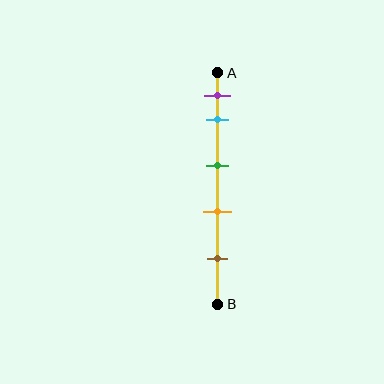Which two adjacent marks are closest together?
The purple and cyan marks are the closest adjacent pair.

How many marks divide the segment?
There are 5 marks dividing the segment.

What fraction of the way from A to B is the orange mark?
The orange mark is approximately 60% (0.6) of the way from A to B.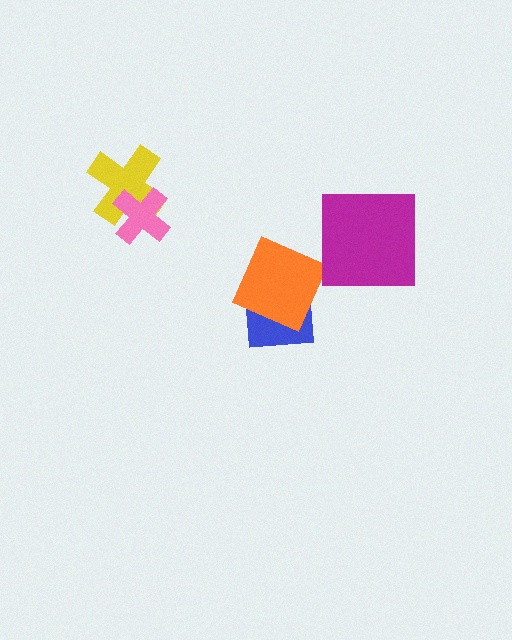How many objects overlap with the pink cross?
1 object overlaps with the pink cross.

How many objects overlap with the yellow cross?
1 object overlaps with the yellow cross.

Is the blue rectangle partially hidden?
Yes, it is partially covered by another shape.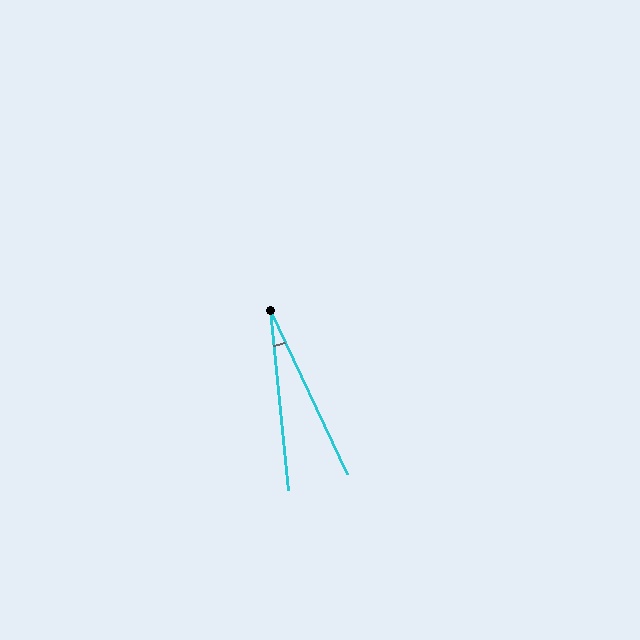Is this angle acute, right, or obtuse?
It is acute.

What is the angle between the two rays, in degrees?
Approximately 19 degrees.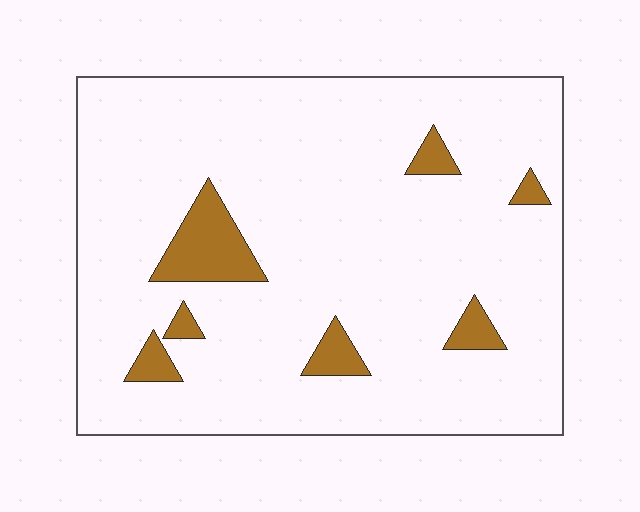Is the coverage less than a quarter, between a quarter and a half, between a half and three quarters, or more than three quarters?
Less than a quarter.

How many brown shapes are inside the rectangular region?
7.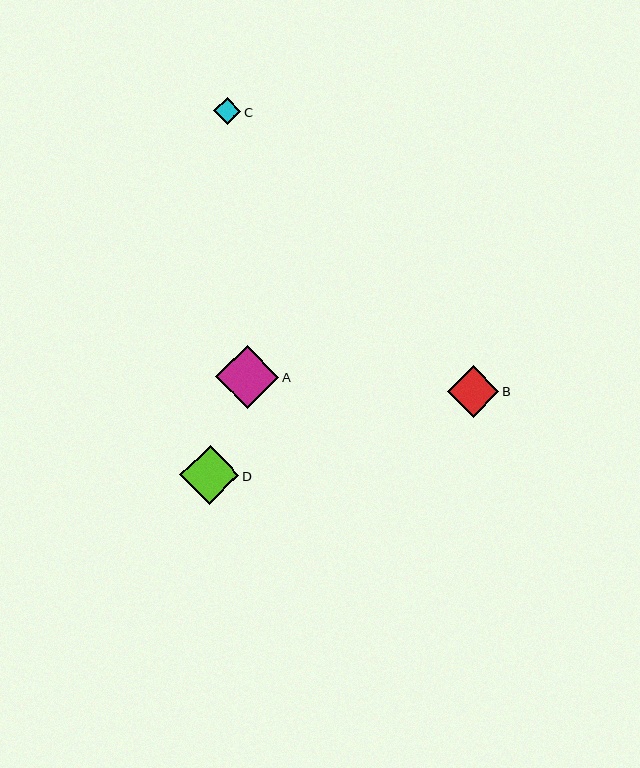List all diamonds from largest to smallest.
From largest to smallest: A, D, B, C.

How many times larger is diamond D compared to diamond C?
Diamond D is approximately 2.2 times the size of diamond C.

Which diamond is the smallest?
Diamond C is the smallest with a size of approximately 27 pixels.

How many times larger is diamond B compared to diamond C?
Diamond B is approximately 1.9 times the size of diamond C.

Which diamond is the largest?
Diamond A is the largest with a size of approximately 63 pixels.